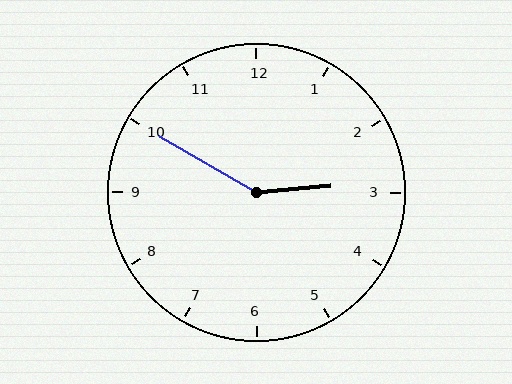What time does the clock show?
2:50.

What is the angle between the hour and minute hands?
Approximately 145 degrees.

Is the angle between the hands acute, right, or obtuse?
It is obtuse.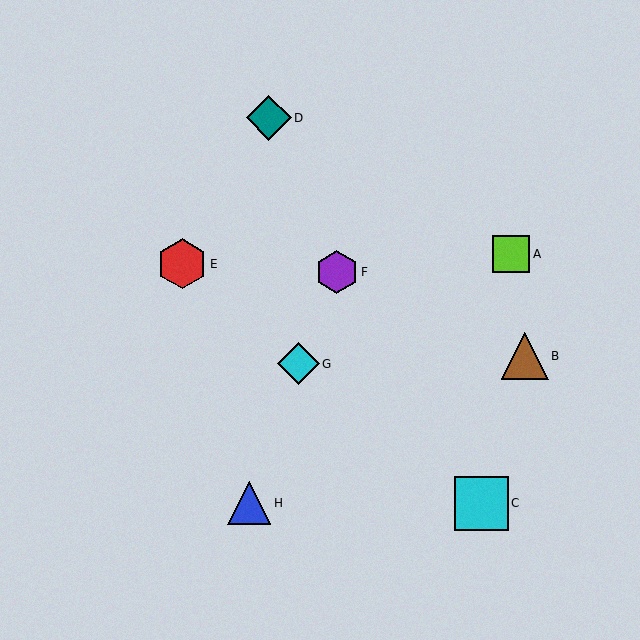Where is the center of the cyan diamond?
The center of the cyan diamond is at (298, 364).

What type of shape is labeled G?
Shape G is a cyan diamond.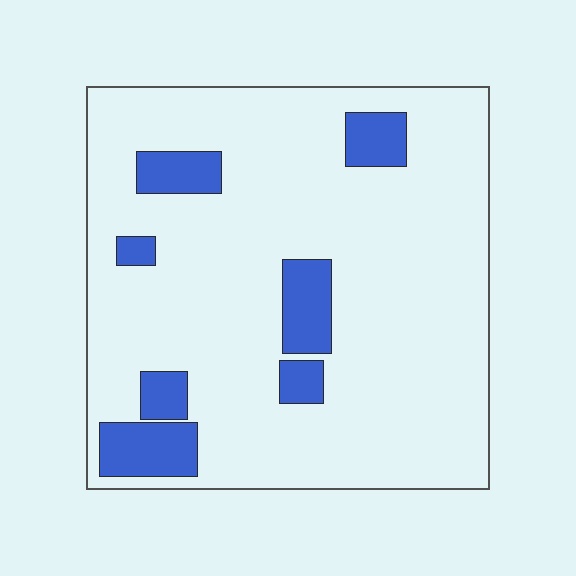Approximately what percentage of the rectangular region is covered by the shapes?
Approximately 15%.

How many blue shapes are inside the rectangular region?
7.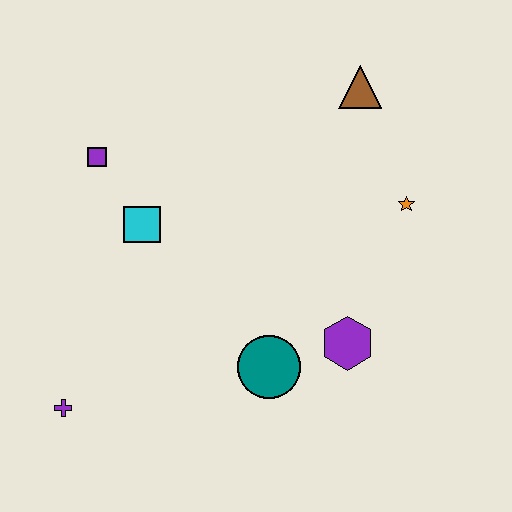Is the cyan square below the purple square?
Yes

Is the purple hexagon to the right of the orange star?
No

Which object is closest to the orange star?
The brown triangle is closest to the orange star.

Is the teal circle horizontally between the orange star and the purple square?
Yes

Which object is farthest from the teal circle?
The brown triangle is farthest from the teal circle.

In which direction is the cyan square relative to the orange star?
The cyan square is to the left of the orange star.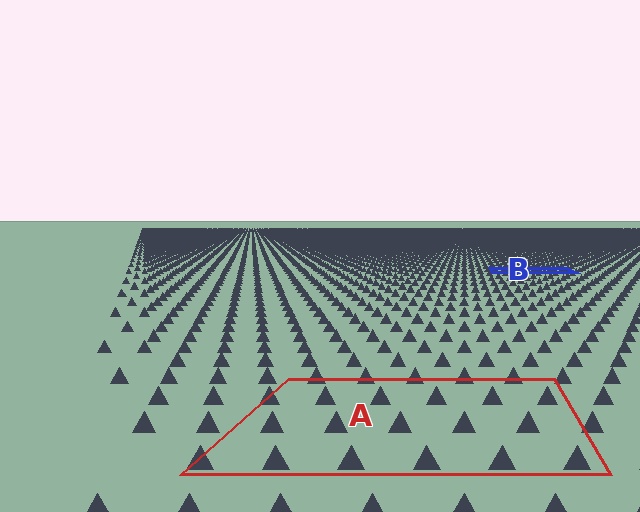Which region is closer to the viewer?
Region A is closer. The texture elements there are larger and more spread out.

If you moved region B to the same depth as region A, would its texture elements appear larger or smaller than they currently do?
They would appear larger. At a closer depth, the same texture elements are projected at a bigger on-screen size.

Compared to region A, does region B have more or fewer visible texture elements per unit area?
Region B has more texture elements per unit area — they are packed more densely because it is farther away.